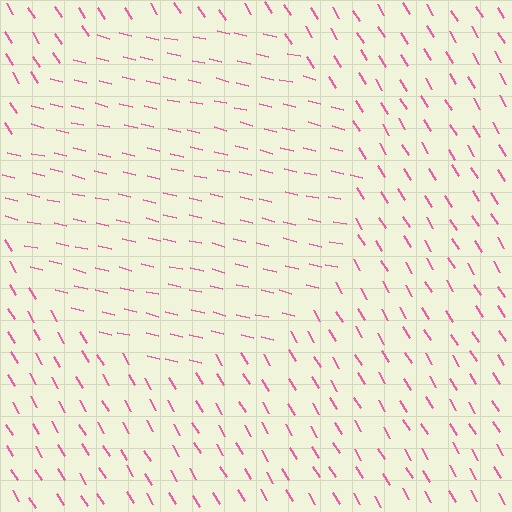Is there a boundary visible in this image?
Yes, there is a texture boundary formed by a change in line orientation.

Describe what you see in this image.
The image is filled with small pink line segments. A circle region in the image has lines oriented differently from the surrounding lines, creating a visible texture boundary.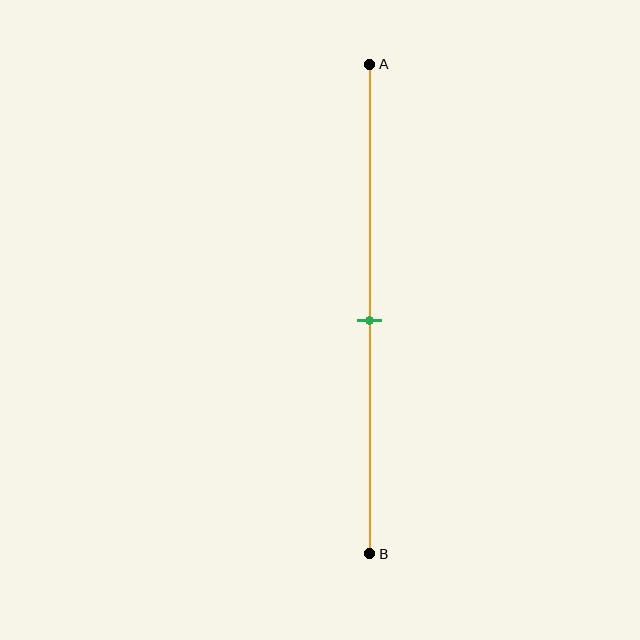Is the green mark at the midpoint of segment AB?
Yes, the mark is approximately at the midpoint.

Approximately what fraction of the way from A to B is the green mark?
The green mark is approximately 50% of the way from A to B.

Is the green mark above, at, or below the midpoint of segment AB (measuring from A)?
The green mark is approximately at the midpoint of segment AB.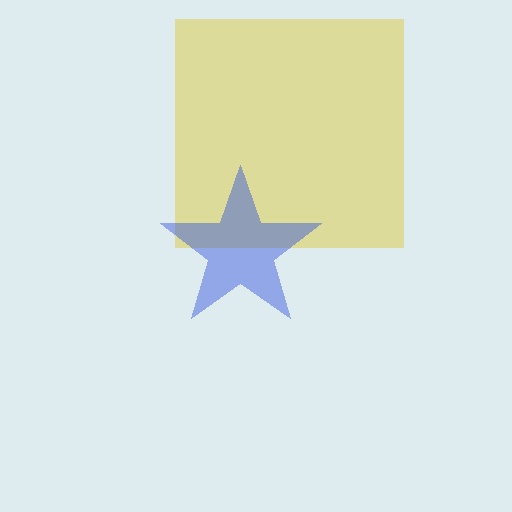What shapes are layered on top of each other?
The layered shapes are: a yellow square, a blue star.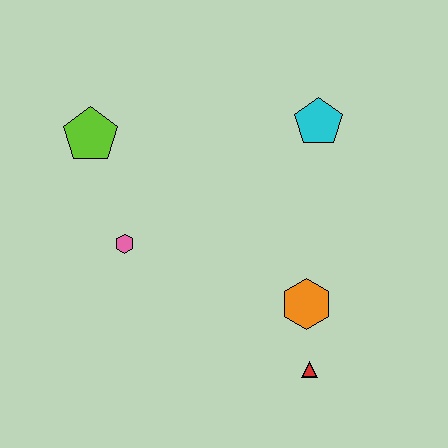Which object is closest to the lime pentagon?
The pink hexagon is closest to the lime pentagon.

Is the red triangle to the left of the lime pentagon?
No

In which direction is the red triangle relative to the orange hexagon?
The red triangle is below the orange hexagon.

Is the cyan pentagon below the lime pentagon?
No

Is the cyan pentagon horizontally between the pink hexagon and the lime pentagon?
No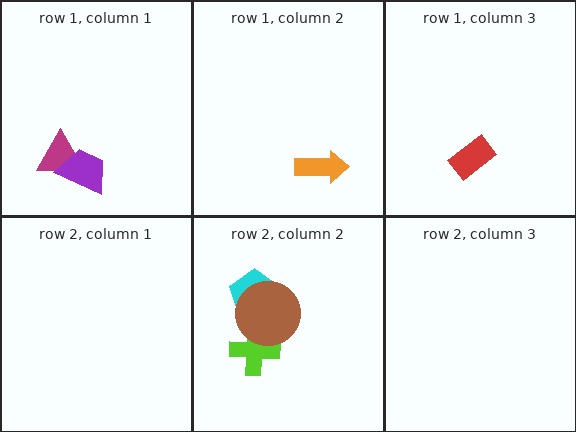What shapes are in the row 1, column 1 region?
The magenta triangle, the purple trapezoid.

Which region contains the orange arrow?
The row 1, column 2 region.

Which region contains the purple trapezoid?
The row 1, column 1 region.